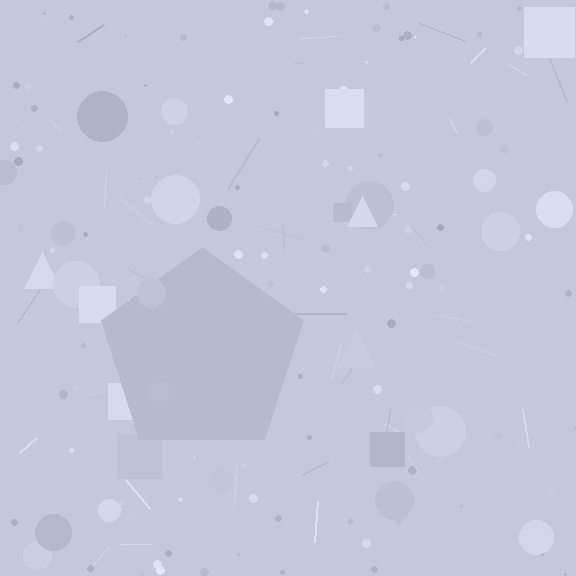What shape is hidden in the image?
A pentagon is hidden in the image.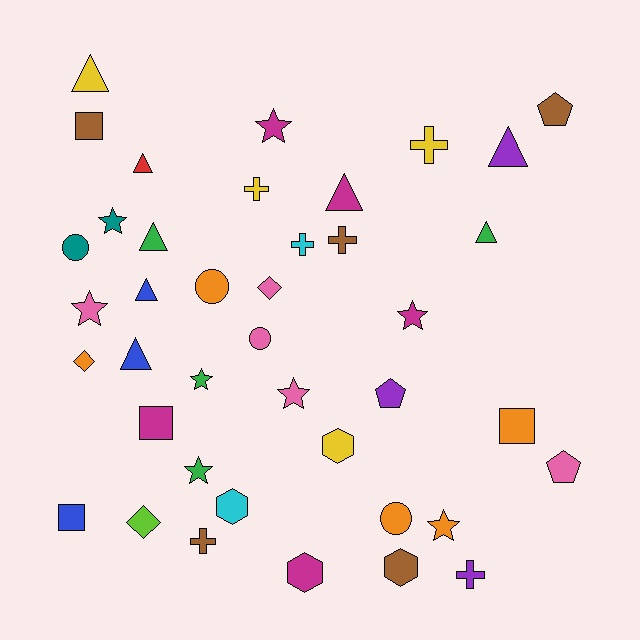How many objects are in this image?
There are 40 objects.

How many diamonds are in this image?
There are 3 diamonds.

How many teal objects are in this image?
There are 2 teal objects.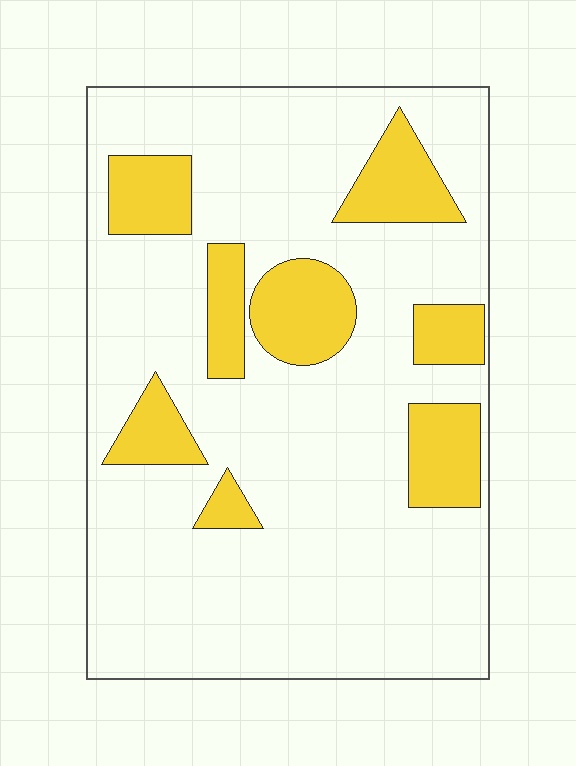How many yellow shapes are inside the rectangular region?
8.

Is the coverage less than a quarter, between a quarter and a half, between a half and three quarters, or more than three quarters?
Less than a quarter.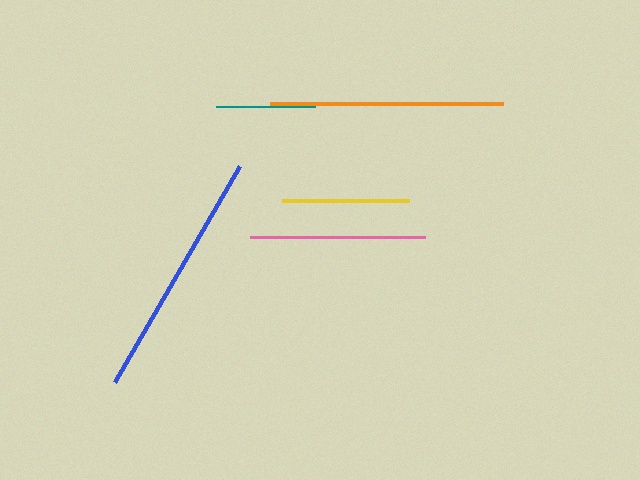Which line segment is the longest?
The blue line is the longest at approximately 249 pixels.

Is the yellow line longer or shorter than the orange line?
The orange line is longer than the yellow line.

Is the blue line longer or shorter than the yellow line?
The blue line is longer than the yellow line.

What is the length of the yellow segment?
The yellow segment is approximately 127 pixels long.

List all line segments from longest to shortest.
From longest to shortest: blue, orange, pink, yellow, teal.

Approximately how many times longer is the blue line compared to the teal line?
The blue line is approximately 2.5 times the length of the teal line.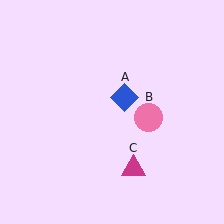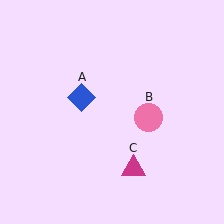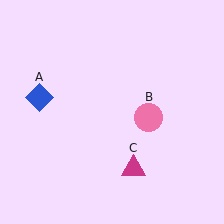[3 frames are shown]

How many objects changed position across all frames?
1 object changed position: blue diamond (object A).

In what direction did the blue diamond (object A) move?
The blue diamond (object A) moved left.